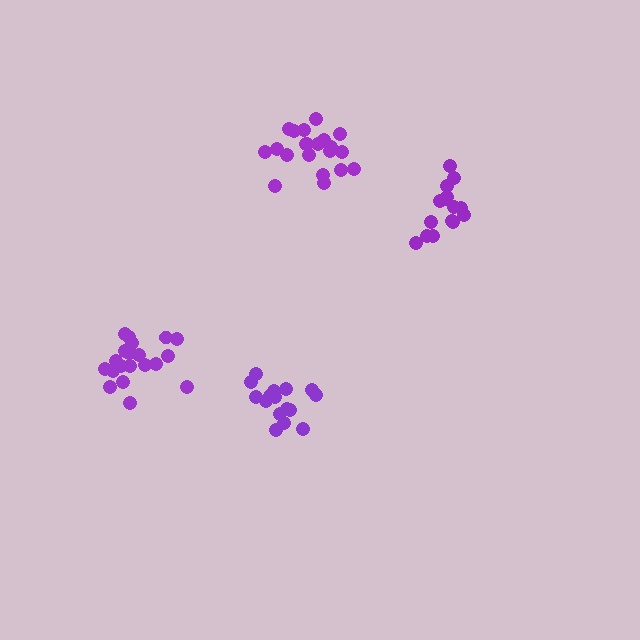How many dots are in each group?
Group 1: 16 dots, Group 2: 15 dots, Group 3: 20 dots, Group 4: 21 dots (72 total).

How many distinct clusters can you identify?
There are 4 distinct clusters.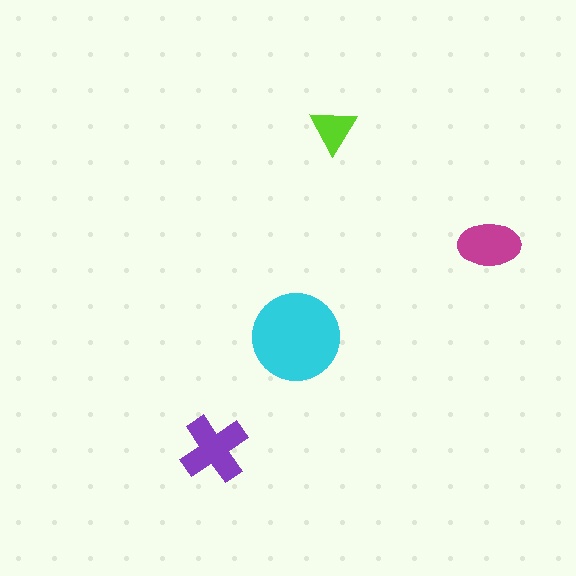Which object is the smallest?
The lime triangle.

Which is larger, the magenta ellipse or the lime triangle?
The magenta ellipse.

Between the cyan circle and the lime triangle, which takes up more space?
The cyan circle.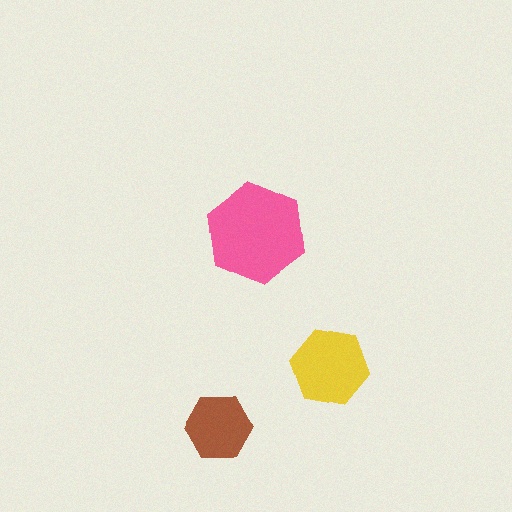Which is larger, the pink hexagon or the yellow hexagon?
The pink one.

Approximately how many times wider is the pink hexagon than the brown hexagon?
About 1.5 times wider.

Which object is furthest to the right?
The yellow hexagon is rightmost.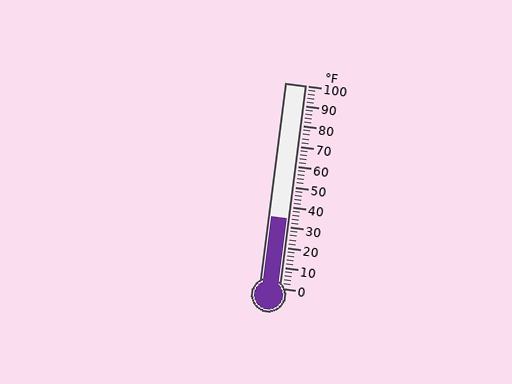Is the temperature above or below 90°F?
The temperature is below 90°F.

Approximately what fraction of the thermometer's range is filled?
The thermometer is filled to approximately 35% of its range.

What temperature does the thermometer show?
The thermometer shows approximately 34°F.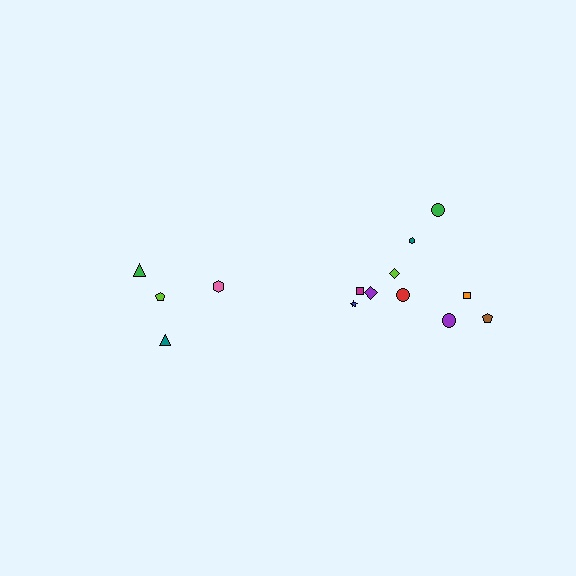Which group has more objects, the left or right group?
The right group.